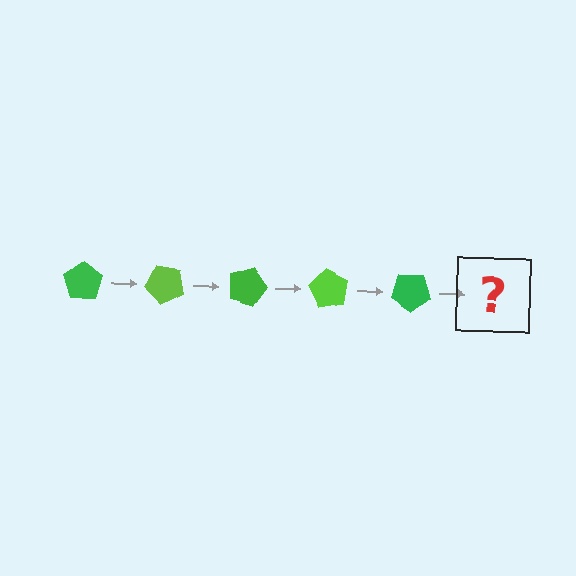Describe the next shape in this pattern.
It should be a lime pentagon, rotated 225 degrees from the start.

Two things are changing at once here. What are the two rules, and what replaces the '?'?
The two rules are that it rotates 45 degrees each step and the color cycles through green and lime. The '?' should be a lime pentagon, rotated 225 degrees from the start.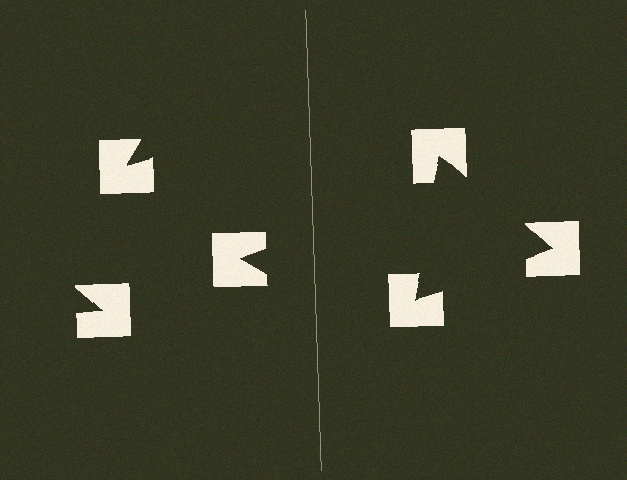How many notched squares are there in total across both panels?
6 — 3 on each side.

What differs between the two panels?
The notched squares are positioned identically on both sides; only the wedge orientations differ. On the right they align to a triangle; on the left they are misaligned.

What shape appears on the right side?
An illusory triangle.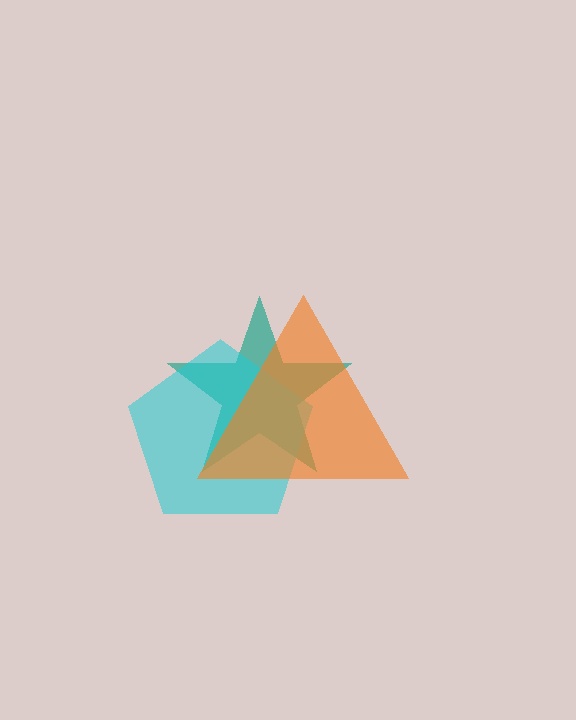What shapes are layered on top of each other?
The layered shapes are: a teal star, a cyan pentagon, an orange triangle.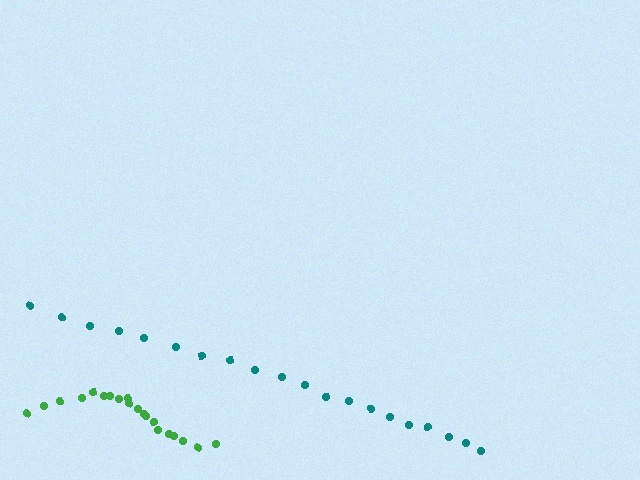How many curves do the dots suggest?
There are 2 distinct paths.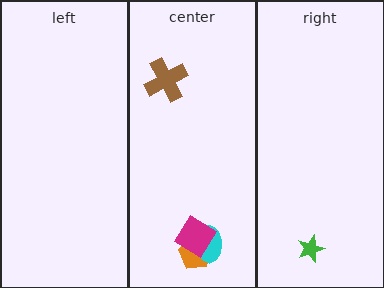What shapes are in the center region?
The brown cross, the orange pentagon, the cyan ellipse, the magenta diamond.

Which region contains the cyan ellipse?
The center region.